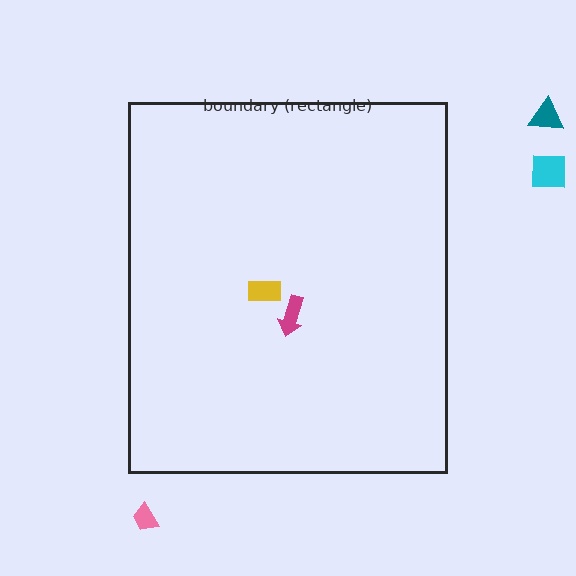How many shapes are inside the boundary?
2 inside, 3 outside.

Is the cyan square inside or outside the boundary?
Outside.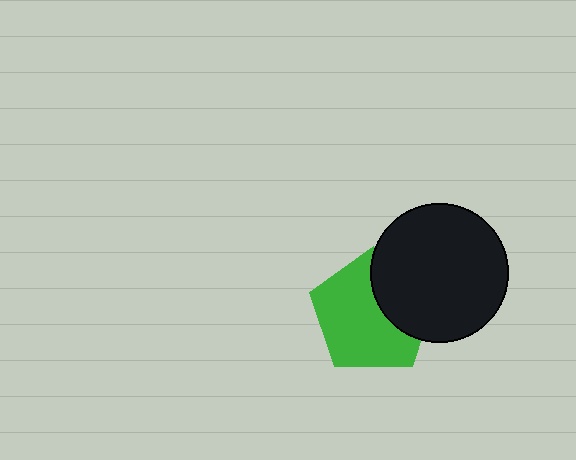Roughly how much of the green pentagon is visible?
Most of it is visible (roughly 67%).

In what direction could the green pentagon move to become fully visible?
The green pentagon could move left. That would shift it out from behind the black circle entirely.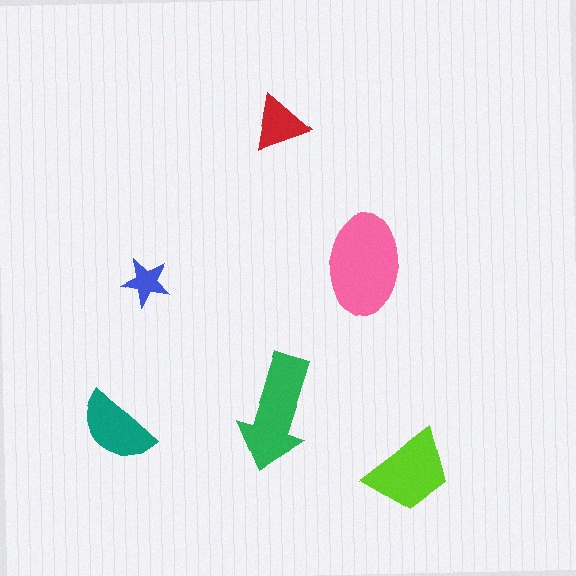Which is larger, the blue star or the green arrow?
The green arrow.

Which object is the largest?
The pink ellipse.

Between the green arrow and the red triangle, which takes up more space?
The green arrow.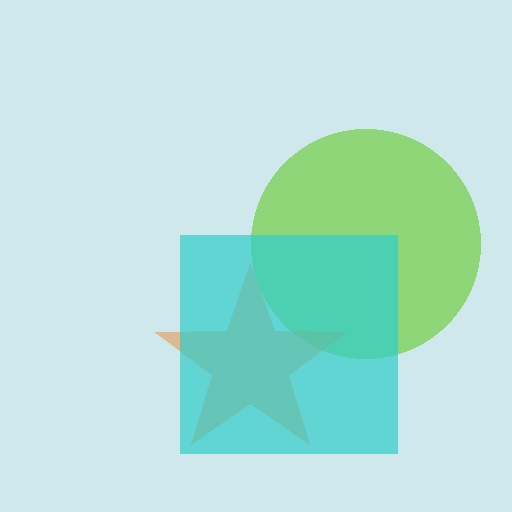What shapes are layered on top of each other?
The layered shapes are: a lime circle, an orange star, a cyan square.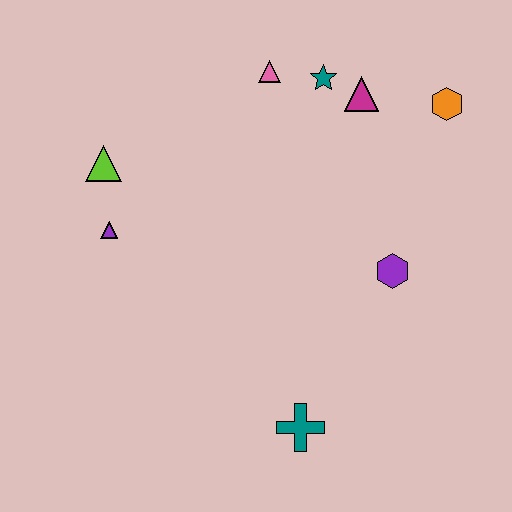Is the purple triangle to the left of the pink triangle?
Yes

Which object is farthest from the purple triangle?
The orange hexagon is farthest from the purple triangle.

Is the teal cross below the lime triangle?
Yes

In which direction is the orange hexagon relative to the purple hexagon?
The orange hexagon is above the purple hexagon.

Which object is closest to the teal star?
The magenta triangle is closest to the teal star.